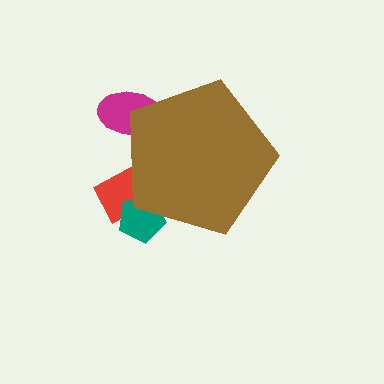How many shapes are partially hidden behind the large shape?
3 shapes are partially hidden.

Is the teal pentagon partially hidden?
Yes, the teal pentagon is partially hidden behind the brown pentagon.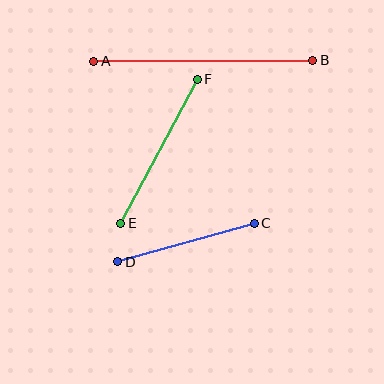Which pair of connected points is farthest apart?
Points A and B are farthest apart.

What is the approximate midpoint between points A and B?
The midpoint is at approximately (203, 61) pixels.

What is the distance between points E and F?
The distance is approximately 163 pixels.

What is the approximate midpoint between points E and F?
The midpoint is at approximately (159, 151) pixels.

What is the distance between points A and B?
The distance is approximately 219 pixels.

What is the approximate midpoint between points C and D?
The midpoint is at approximately (186, 242) pixels.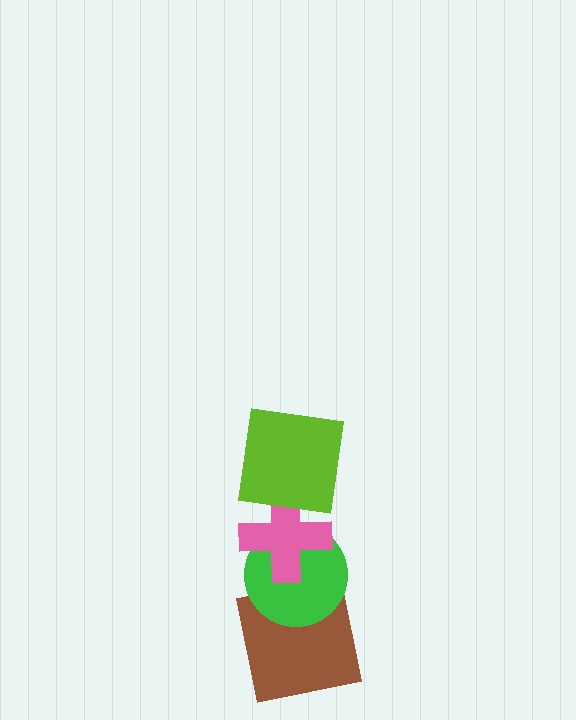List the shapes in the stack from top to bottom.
From top to bottom: the lime square, the pink cross, the green circle, the brown square.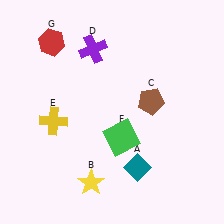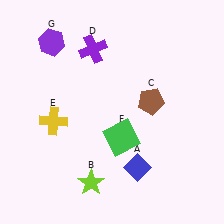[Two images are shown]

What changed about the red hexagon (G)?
In Image 1, G is red. In Image 2, it changed to purple.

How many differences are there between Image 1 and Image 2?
There are 3 differences between the two images.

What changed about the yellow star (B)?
In Image 1, B is yellow. In Image 2, it changed to lime.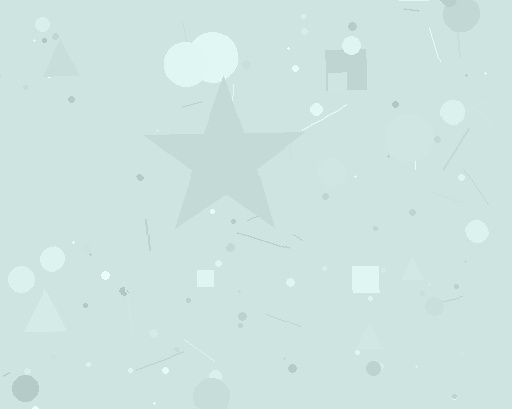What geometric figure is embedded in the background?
A star is embedded in the background.